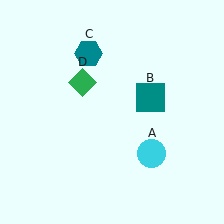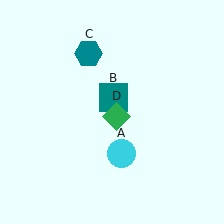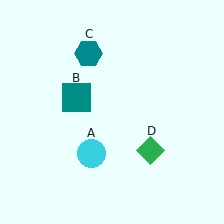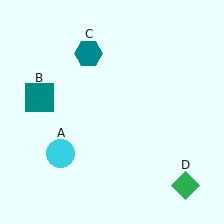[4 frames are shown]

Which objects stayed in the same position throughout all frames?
Teal hexagon (object C) remained stationary.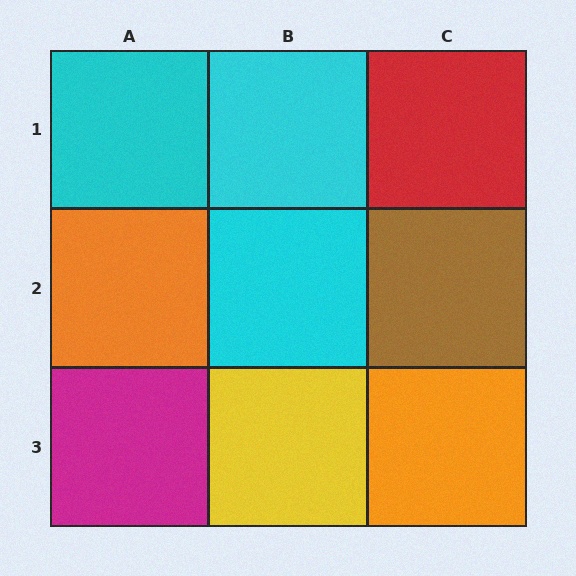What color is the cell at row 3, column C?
Orange.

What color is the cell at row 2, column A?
Orange.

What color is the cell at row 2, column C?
Brown.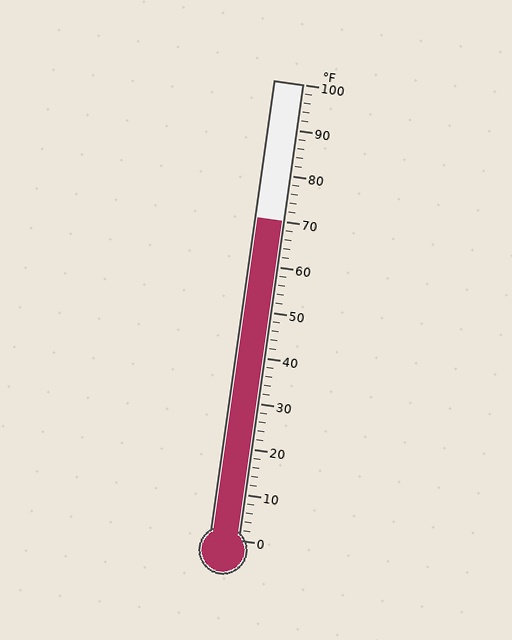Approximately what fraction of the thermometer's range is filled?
The thermometer is filled to approximately 70% of its range.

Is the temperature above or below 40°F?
The temperature is above 40°F.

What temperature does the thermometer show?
The thermometer shows approximately 70°F.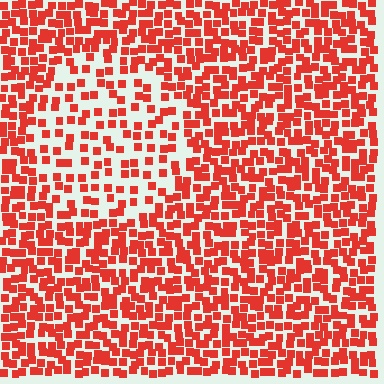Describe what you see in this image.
The image contains small red elements arranged at two different densities. A circle-shaped region is visible where the elements are less densely packed than the surrounding area.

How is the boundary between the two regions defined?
The boundary is defined by a change in element density (approximately 2.0x ratio). All elements are the same color, size, and shape.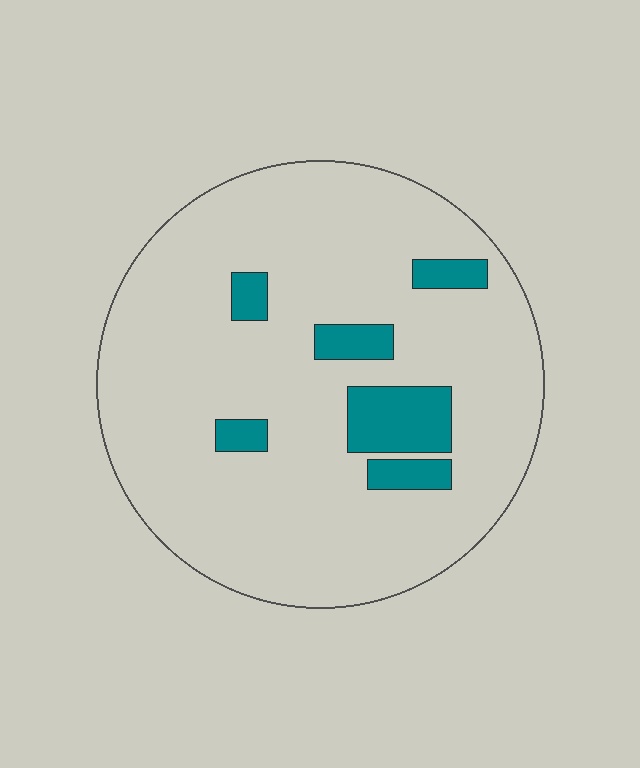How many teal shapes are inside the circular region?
6.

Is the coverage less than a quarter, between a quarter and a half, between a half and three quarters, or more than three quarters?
Less than a quarter.